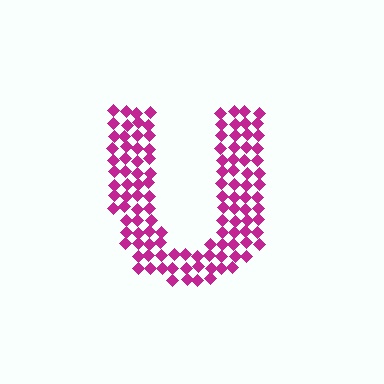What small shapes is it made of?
It is made of small diamonds.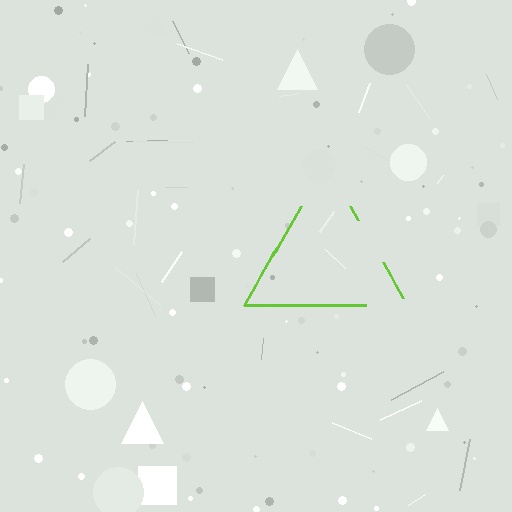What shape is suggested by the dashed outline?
The dashed outline suggests a triangle.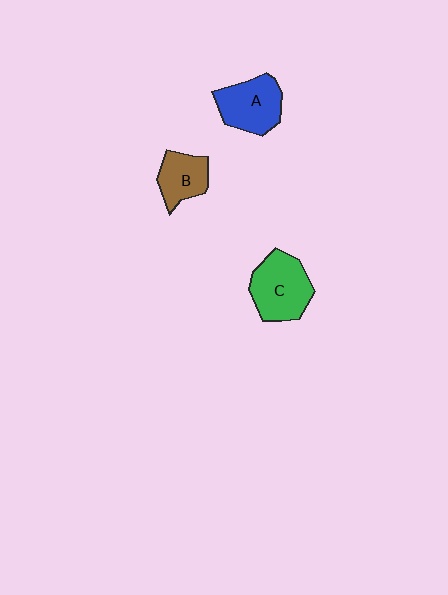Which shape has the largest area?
Shape C (green).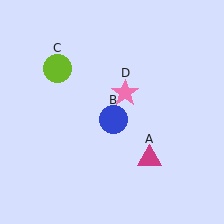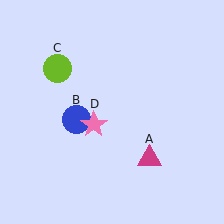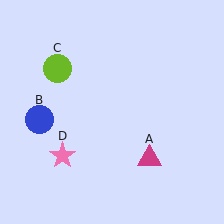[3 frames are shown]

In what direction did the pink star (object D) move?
The pink star (object D) moved down and to the left.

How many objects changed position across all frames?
2 objects changed position: blue circle (object B), pink star (object D).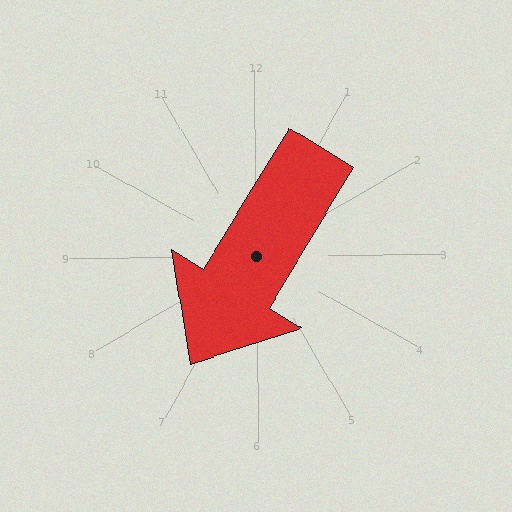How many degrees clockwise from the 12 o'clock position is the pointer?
Approximately 212 degrees.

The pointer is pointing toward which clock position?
Roughly 7 o'clock.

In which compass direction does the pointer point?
Southwest.